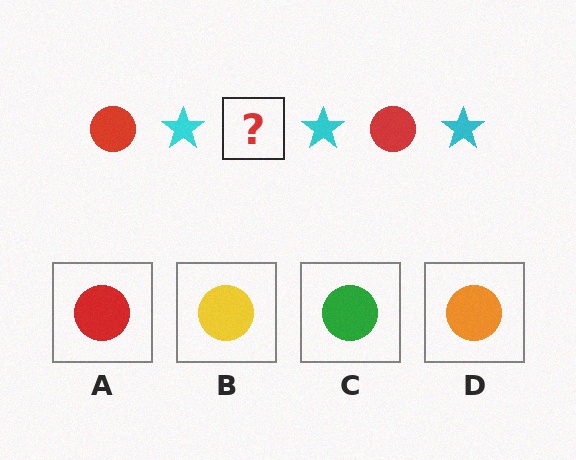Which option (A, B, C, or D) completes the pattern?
A.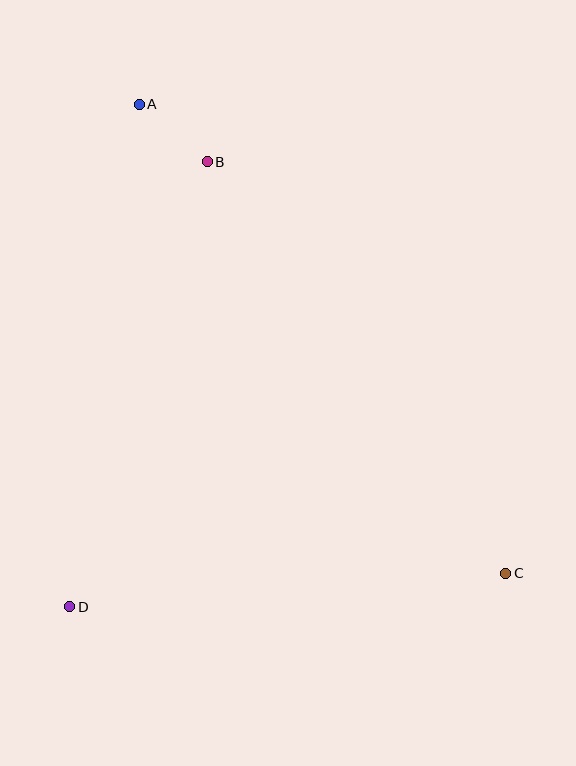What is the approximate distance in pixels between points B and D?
The distance between B and D is approximately 466 pixels.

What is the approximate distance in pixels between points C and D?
The distance between C and D is approximately 437 pixels.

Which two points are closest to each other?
Points A and B are closest to each other.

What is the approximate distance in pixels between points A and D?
The distance between A and D is approximately 507 pixels.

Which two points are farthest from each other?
Points A and C are farthest from each other.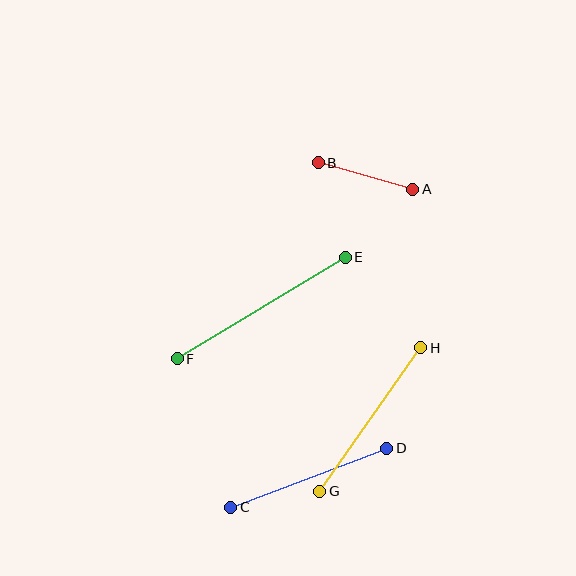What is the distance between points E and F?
The distance is approximately 197 pixels.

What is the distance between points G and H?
The distance is approximately 175 pixels.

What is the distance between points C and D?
The distance is approximately 167 pixels.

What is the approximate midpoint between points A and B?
The midpoint is at approximately (365, 176) pixels.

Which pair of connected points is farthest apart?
Points E and F are farthest apart.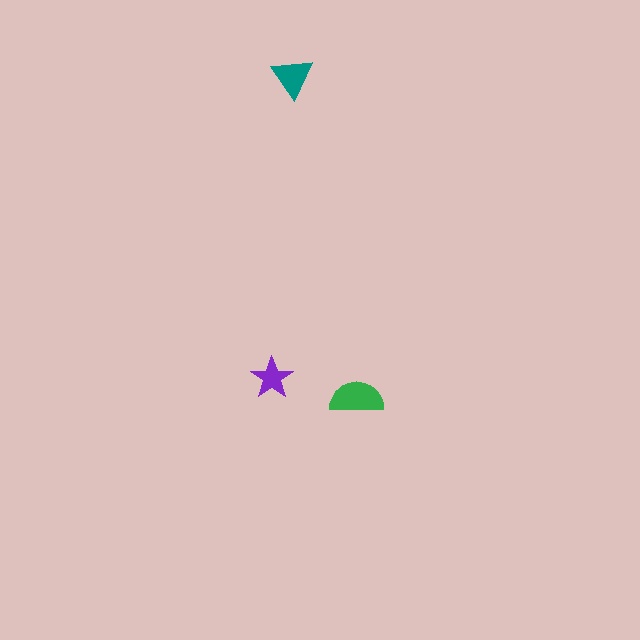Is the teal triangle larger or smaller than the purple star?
Larger.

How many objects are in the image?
There are 3 objects in the image.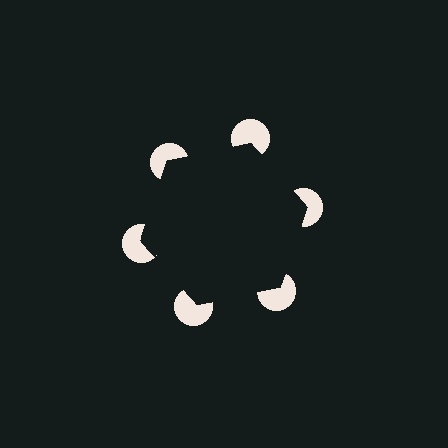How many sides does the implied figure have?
6 sides.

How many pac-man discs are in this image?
There are 6 — one at each vertex of the illusory hexagon.